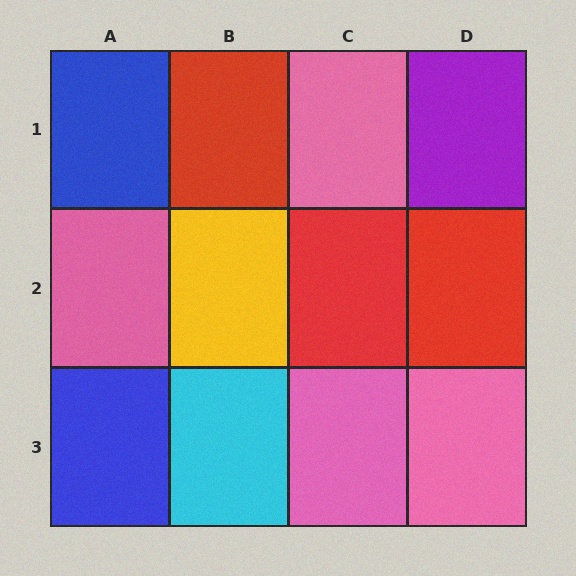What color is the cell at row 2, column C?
Red.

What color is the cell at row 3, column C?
Pink.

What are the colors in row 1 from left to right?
Blue, red, pink, purple.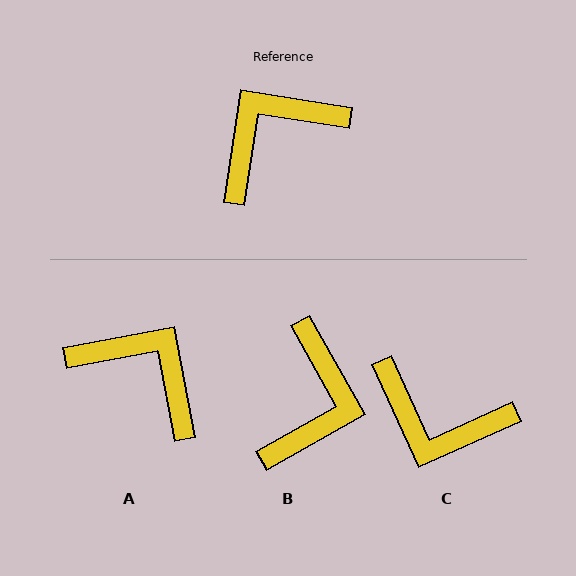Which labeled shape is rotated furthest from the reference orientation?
B, about 142 degrees away.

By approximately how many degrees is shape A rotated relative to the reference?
Approximately 70 degrees clockwise.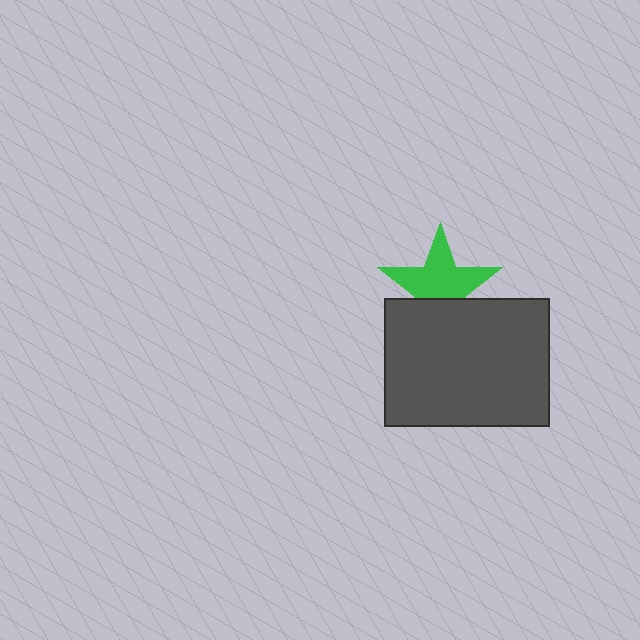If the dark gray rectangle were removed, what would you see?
You would see the complete green star.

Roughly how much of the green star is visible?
About half of it is visible (roughly 65%).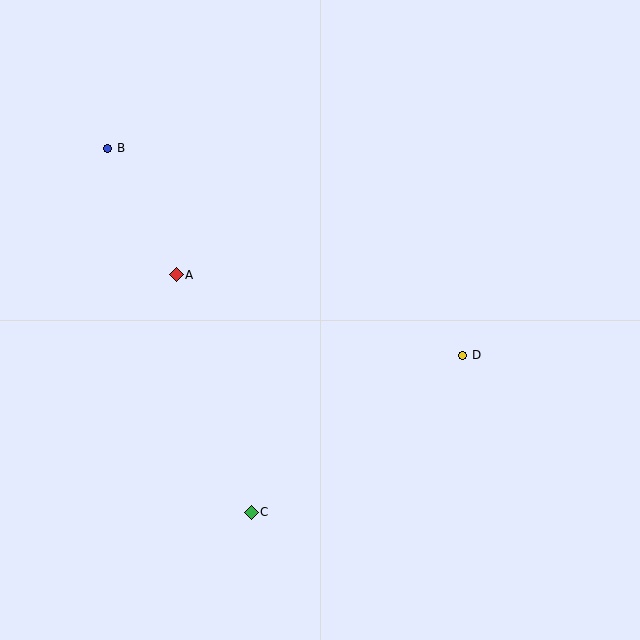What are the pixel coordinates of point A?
Point A is at (176, 275).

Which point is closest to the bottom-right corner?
Point D is closest to the bottom-right corner.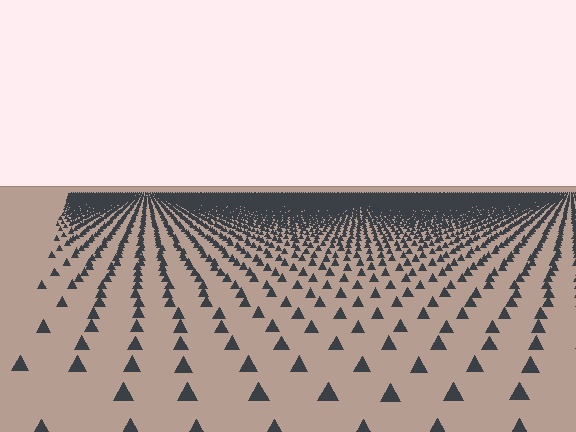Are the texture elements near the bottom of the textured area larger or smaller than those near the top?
Larger. Near the bottom, elements are closer to the viewer and appear at a bigger on-screen size.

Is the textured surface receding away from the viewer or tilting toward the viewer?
The surface is receding away from the viewer. Texture elements get smaller and denser toward the top.